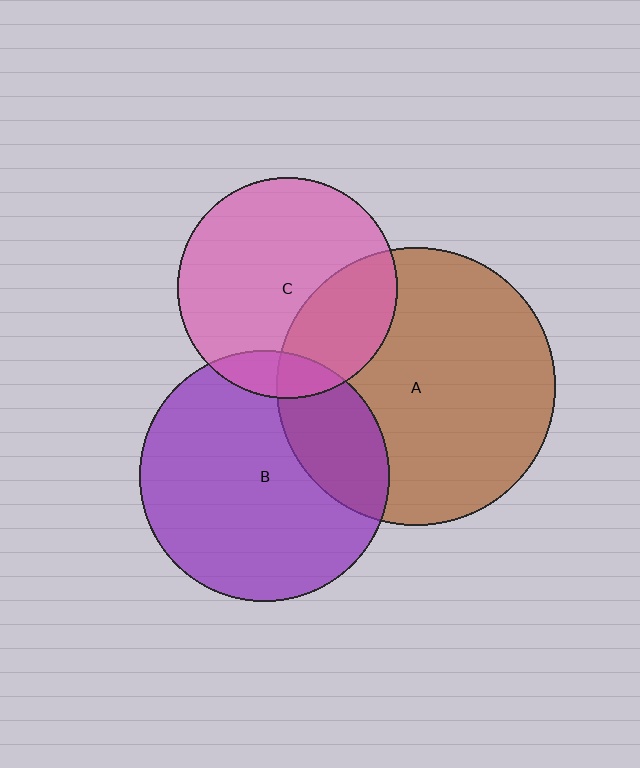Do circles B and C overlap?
Yes.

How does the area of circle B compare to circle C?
Approximately 1.3 times.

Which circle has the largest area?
Circle A (brown).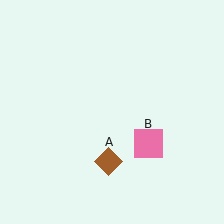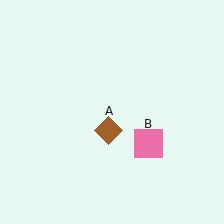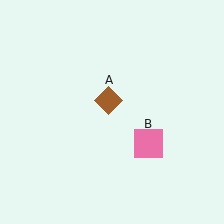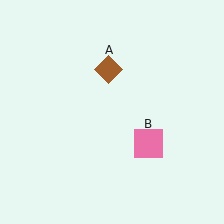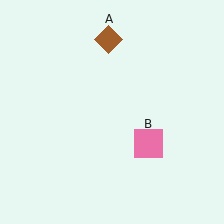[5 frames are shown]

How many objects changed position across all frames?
1 object changed position: brown diamond (object A).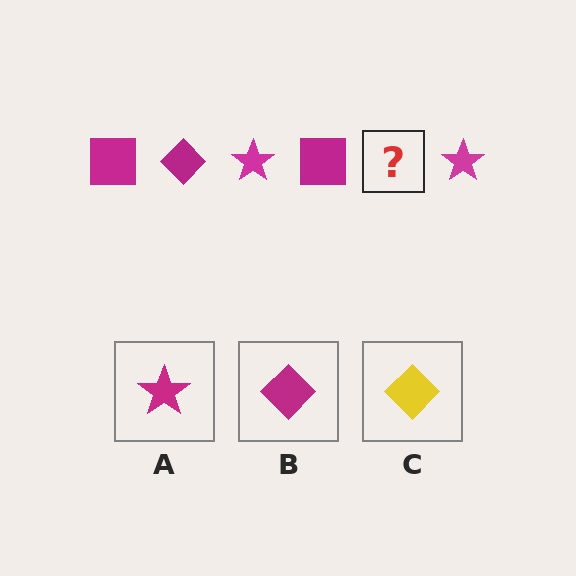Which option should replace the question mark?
Option B.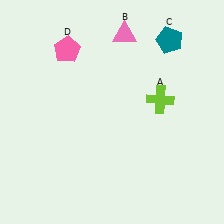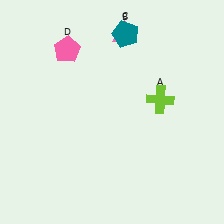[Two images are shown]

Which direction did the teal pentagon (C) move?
The teal pentagon (C) moved left.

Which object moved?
The teal pentagon (C) moved left.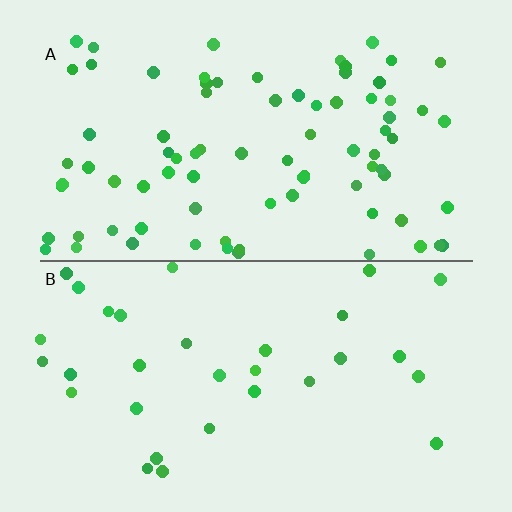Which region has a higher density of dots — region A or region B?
A (the top).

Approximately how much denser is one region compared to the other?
Approximately 2.6× — region A over region B.